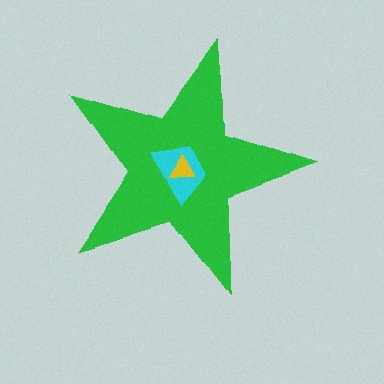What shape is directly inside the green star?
The cyan trapezoid.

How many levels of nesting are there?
3.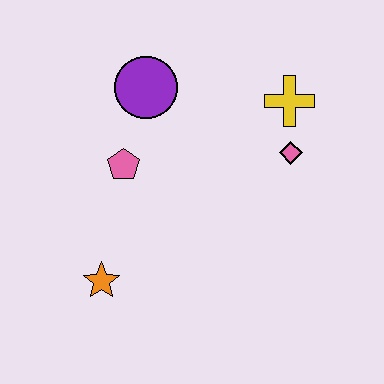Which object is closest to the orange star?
The pink pentagon is closest to the orange star.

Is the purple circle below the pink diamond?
No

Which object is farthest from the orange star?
The yellow cross is farthest from the orange star.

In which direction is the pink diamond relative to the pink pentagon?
The pink diamond is to the right of the pink pentagon.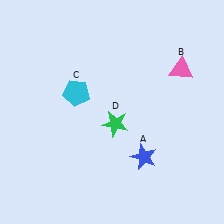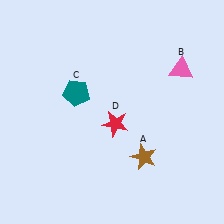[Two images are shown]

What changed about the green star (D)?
In Image 1, D is green. In Image 2, it changed to red.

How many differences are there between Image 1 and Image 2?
There are 3 differences between the two images.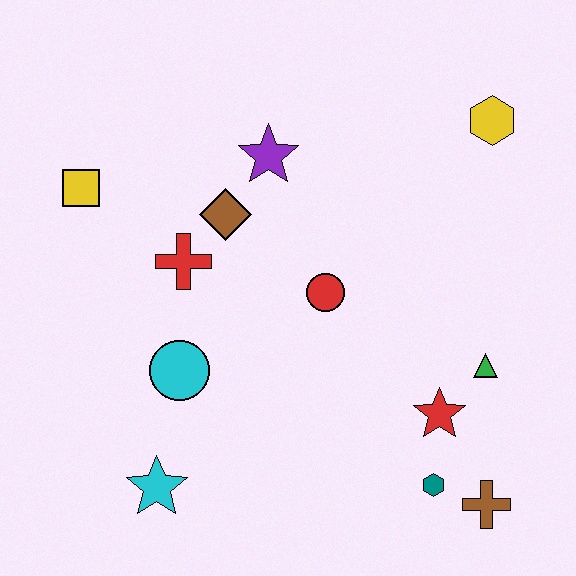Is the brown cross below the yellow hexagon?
Yes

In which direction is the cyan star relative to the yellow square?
The cyan star is below the yellow square.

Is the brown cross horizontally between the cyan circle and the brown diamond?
No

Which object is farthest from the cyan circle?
The yellow hexagon is farthest from the cyan circle.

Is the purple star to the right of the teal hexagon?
No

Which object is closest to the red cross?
The brown diamond is closest to the red cross.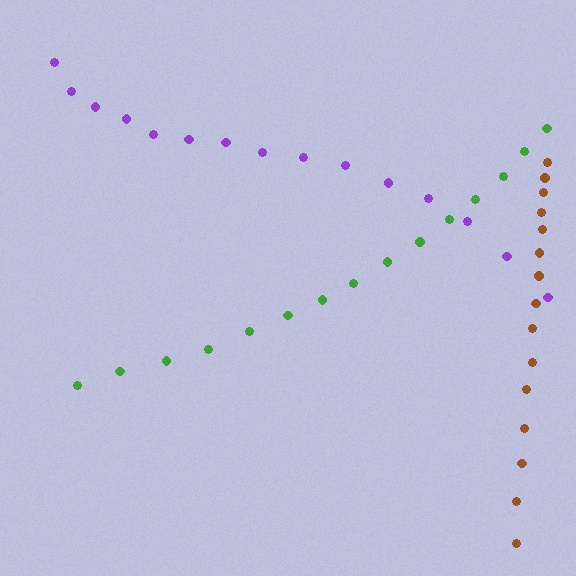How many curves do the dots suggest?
There are 3 distinct paths.